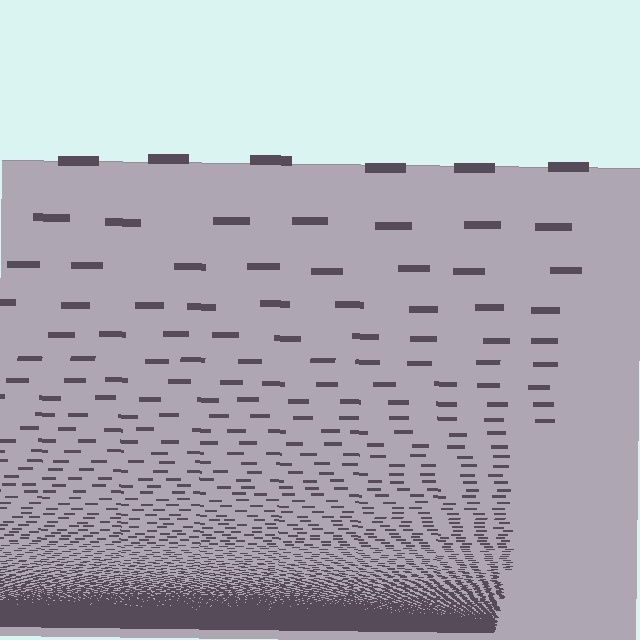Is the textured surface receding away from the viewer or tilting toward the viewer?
The surface appears to tilt toward the viewer. Texture elements get larger and sparser toward the top.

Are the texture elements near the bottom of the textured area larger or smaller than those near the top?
Smaller. The gradient is inverted — elements near the bottom are smaller and denser.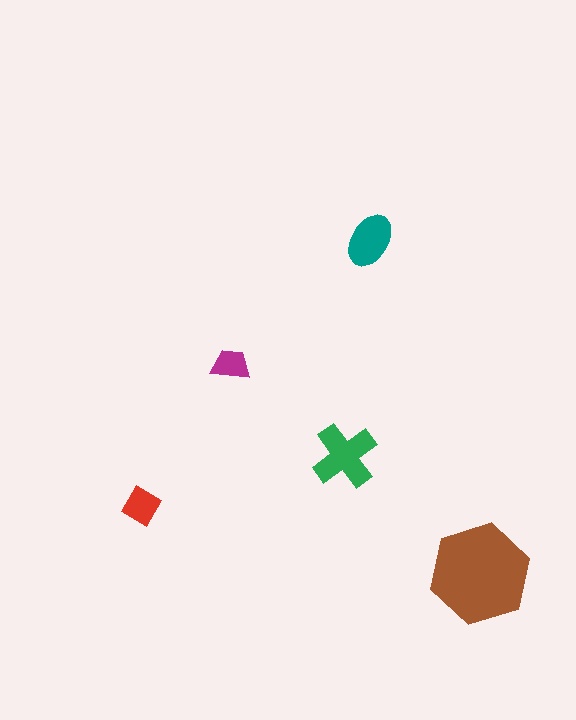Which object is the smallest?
The magenta trapezoid.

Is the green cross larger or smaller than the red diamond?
Larger.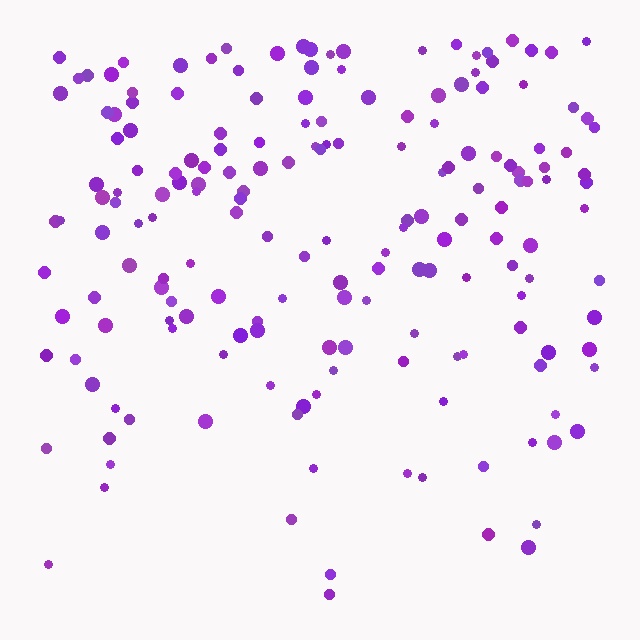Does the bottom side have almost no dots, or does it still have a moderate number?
Still a moderate number, just noticeably fewer than the top.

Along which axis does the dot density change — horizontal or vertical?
Vertical.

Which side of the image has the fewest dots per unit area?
The bottom.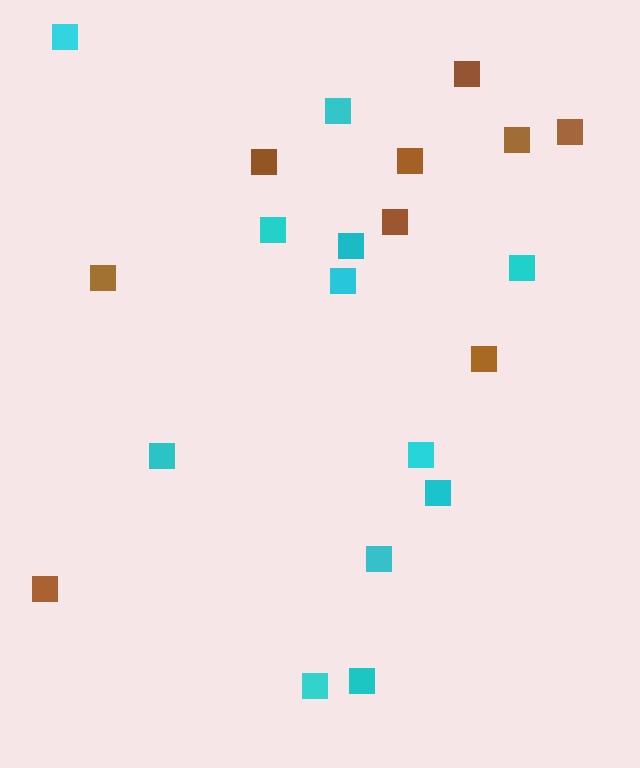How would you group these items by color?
There are 2 groups: one group of cyan squares (12) and one group of brown squares (9).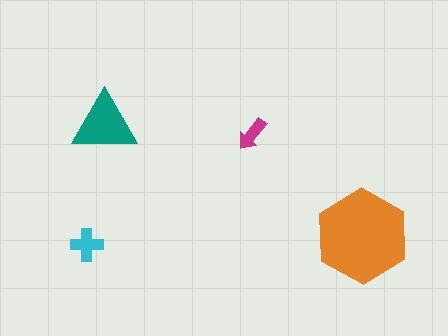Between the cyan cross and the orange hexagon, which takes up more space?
The orange hexagon.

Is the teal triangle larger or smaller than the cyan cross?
Larger.